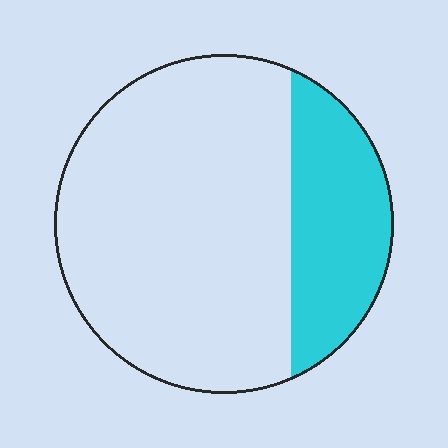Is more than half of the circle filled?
No.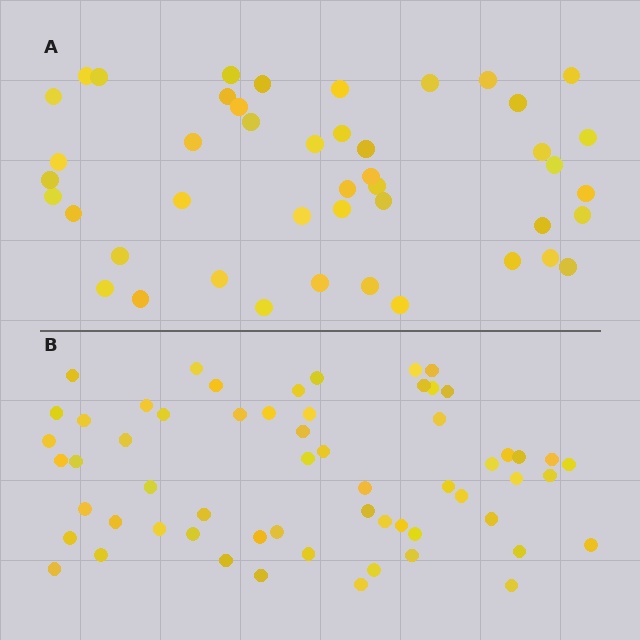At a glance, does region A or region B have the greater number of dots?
Region B (the bottom region) has more dots.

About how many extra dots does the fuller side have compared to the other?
Region B has approximately 15 more dots than region A.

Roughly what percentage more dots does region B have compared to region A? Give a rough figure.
About 35% more.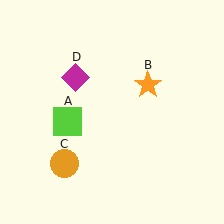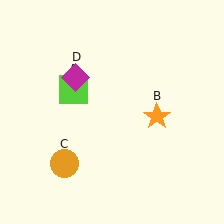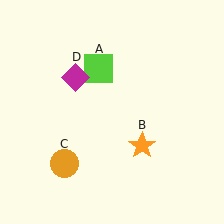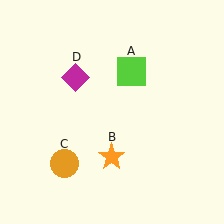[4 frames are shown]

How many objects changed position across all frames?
2 objects changed position: lime square (object A), orange star (object B).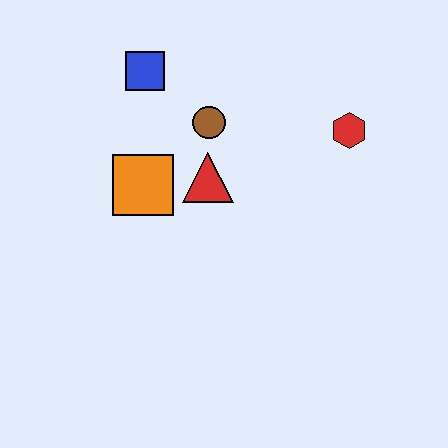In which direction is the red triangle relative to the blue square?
The red triangle is below the blue square.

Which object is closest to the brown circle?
The red triangle is closest to the brown circle.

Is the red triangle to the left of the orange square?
No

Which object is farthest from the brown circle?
The red hexagon is farthest from the brown circle.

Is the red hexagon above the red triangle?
Yes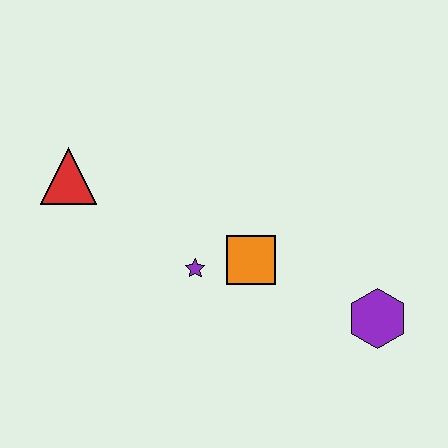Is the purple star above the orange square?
No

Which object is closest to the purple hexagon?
The orange square is closest to the purple hexagon.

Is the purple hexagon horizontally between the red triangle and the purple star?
No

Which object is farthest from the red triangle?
The purple hexagon is farthest from the red triangle.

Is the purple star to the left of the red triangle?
No